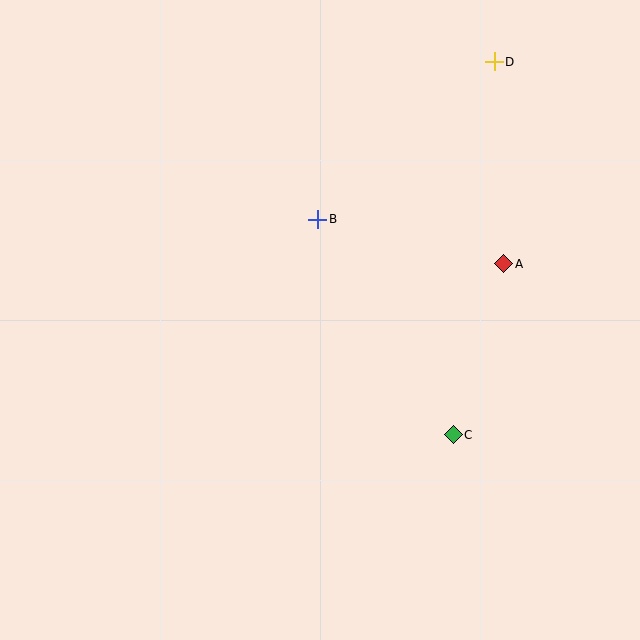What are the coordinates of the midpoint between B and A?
The midpoint between B and A is at (411, 242).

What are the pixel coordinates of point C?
Point C is at (453, 435).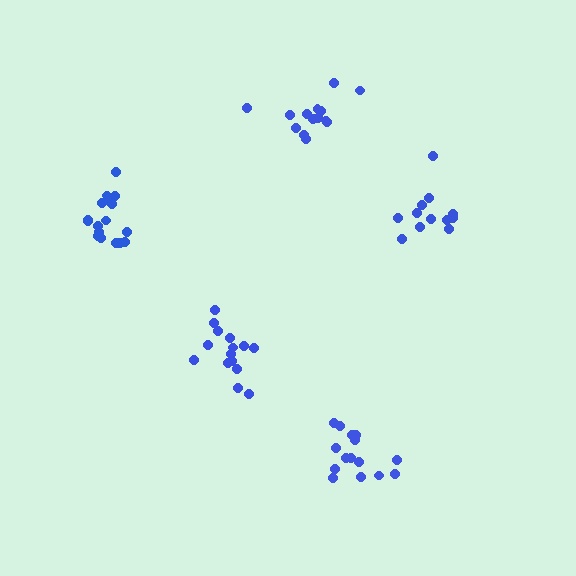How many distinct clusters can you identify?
There are 5 distinct clusters.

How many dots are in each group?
Group 1: 15 dots, Group 2: 15 dots, Group 3: 12 dots, Group 4: 17 dots, Group 5: 14 dots (73 total).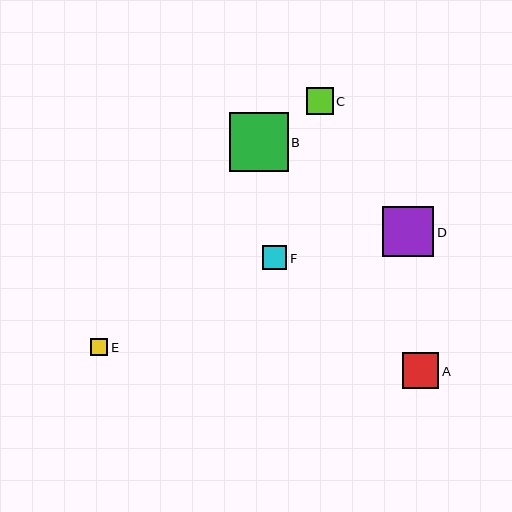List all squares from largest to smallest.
From largest to smallest: B, D, A, C, F, E.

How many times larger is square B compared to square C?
Square B is approximately 2.2 times the size of square C.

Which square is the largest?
Square B is the largest with a size of approximately 59 pixels.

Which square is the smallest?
Square E is the smallest with a size of approximately 17 pixels.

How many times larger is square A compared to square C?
Square A is approximately 1.3 times the size of square C.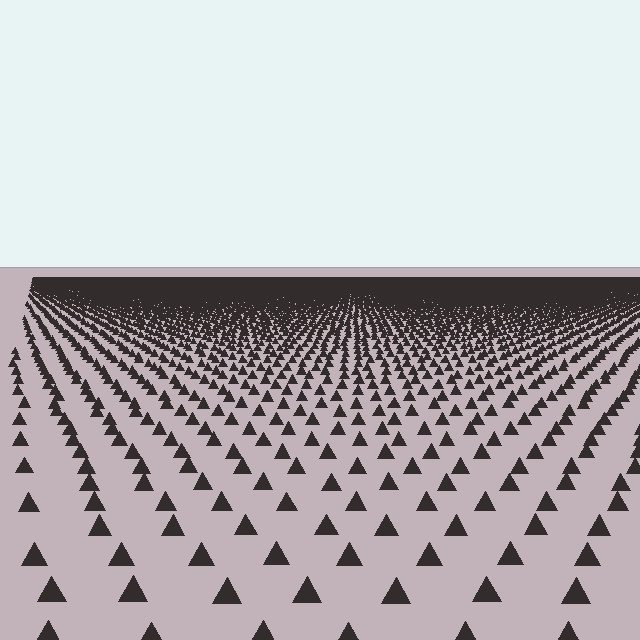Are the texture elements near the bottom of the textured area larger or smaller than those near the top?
Larger. Near the bottom, elements are closer to the viewer and appear at a bigger on-screen size.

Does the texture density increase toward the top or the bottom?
Density increases toward the top.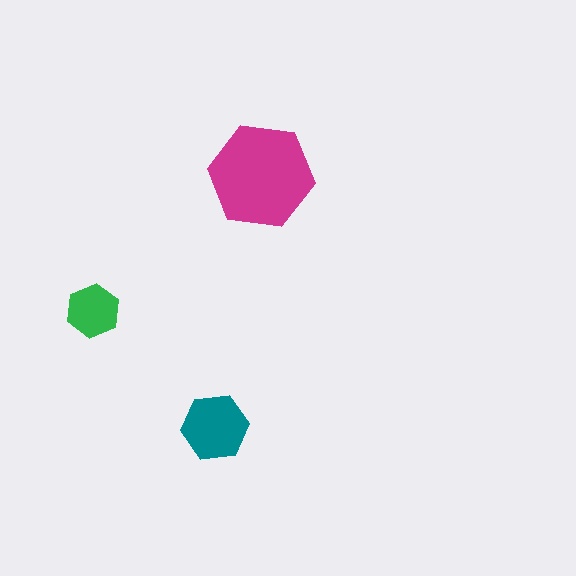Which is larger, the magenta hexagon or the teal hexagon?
The magenta one.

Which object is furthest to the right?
The magenta hexagon is rightmost.